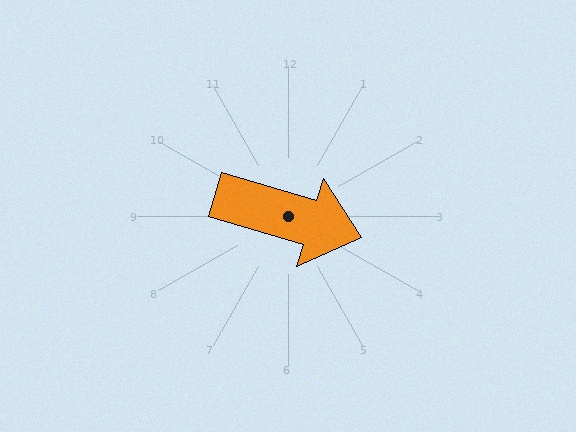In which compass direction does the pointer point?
East.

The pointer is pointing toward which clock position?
Roughly 4 o'clock.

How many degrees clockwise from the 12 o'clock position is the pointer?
Approximately 107 degrees.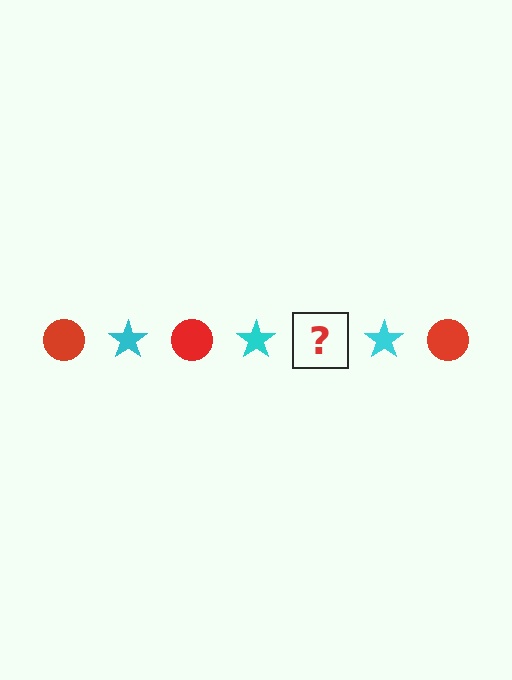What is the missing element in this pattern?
The missing element is a red circle.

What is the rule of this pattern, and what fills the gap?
The rule is that the pattern alternates between red circle and cyan star. The gap should be filled with a red circle.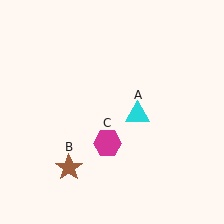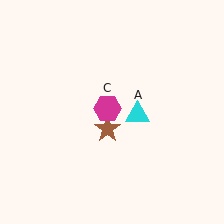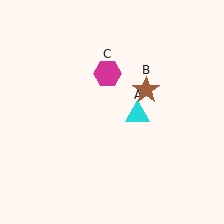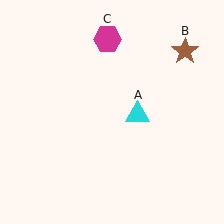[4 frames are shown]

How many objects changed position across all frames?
2 objects changed position: brown star (object B), magenta hexagon (object C).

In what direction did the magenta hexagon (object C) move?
The magenta hexagon (object C) moved up.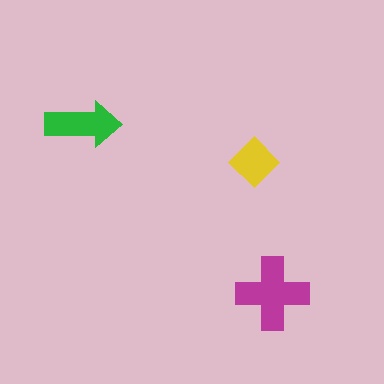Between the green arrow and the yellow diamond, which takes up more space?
The green arrow.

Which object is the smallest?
The yellow diamond.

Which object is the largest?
The magenta cross.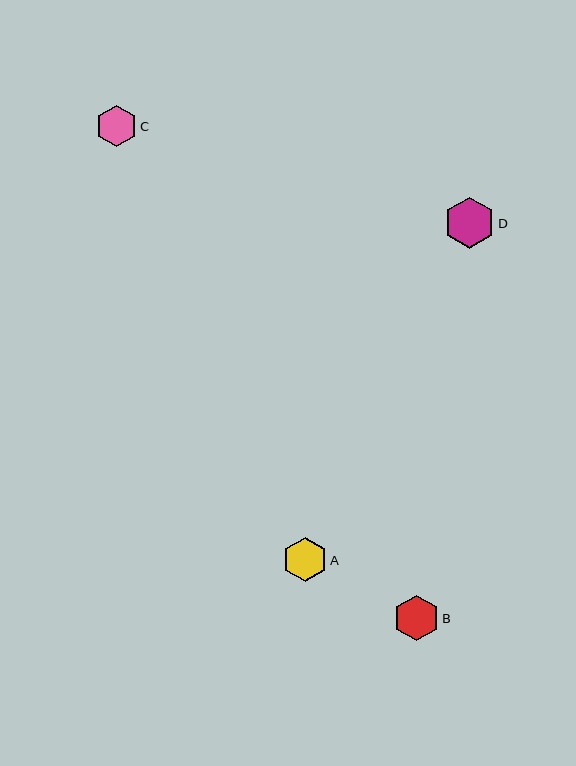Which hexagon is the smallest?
Hexagon C is the smallest with a size of approximately 42 pixels.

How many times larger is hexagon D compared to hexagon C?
Hexagon D is approximately 1.2 times the size of hexagon C.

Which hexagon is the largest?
Hexagon D is the largest with a size of approximately 51 pixels.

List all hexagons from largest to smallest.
From largest to smallest: D, B, A, C.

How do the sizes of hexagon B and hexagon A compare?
Hexagon B and hexagon A are approximately the same size.